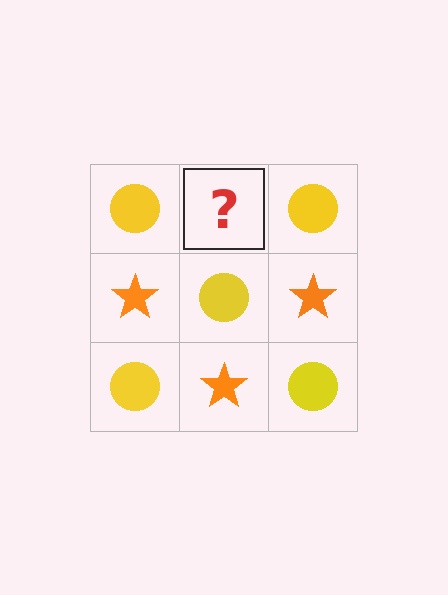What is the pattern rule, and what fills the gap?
The rule is that it alternates yellow circle and orange star in a checkerboard pattern. The gap should be filled with an orange star.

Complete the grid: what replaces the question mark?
The question mark should be replaced with an orange star.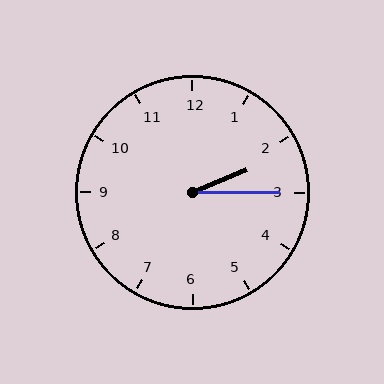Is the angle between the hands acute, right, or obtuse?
It is acute.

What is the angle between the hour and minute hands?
Approximately 22 degrees.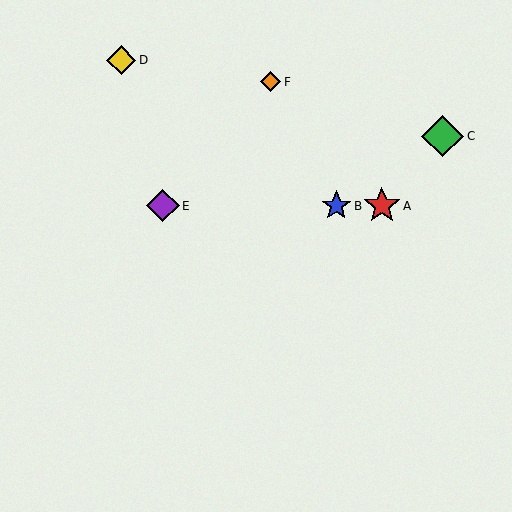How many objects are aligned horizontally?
3 objects (A, B, E) are aligned horizontally.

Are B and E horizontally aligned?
Yes, both are at y≈206.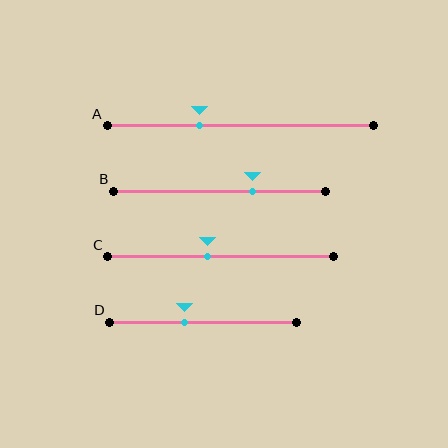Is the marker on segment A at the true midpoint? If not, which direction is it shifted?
No, the marker on segment A is shifted to the left by about 15% of the segment length.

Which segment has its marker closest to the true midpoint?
Segment C has its marker closest to the true midpoint.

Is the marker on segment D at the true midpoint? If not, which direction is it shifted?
No, the marker on segment D is shifted to the left by about 10% of the segment length.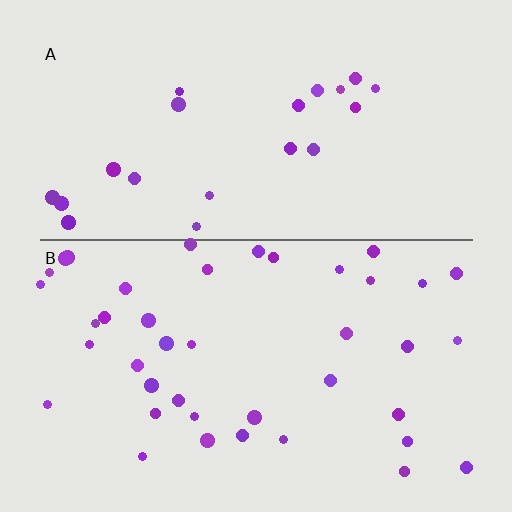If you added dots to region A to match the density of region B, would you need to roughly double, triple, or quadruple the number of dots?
Approximately double.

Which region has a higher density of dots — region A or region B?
B (the bottom).